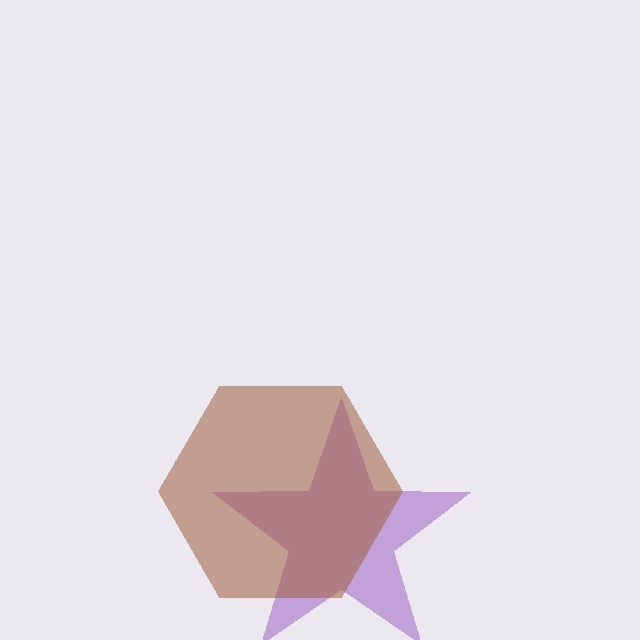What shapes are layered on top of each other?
The layered shapes are: a purple star, a brown hexagon.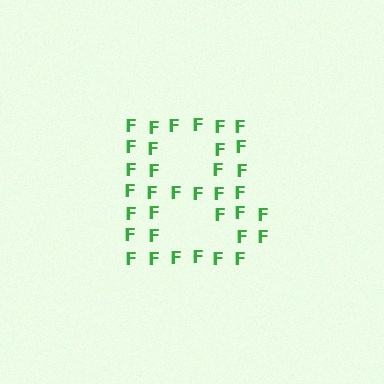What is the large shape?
The large shape is the letter B.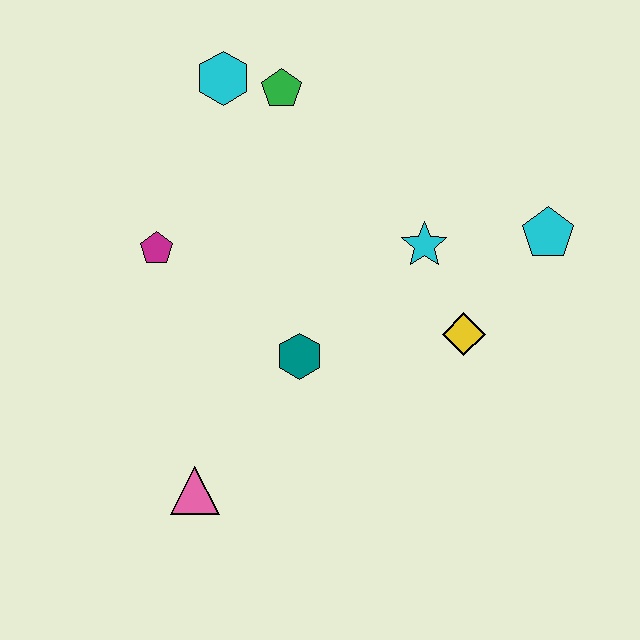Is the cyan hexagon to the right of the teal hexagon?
No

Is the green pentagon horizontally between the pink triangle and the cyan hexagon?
No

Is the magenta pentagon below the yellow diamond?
No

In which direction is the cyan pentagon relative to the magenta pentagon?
The cyan pentagon is to the right of the magenta pentagon.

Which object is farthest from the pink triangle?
The cyan pentagon is farthest from the pink triangle.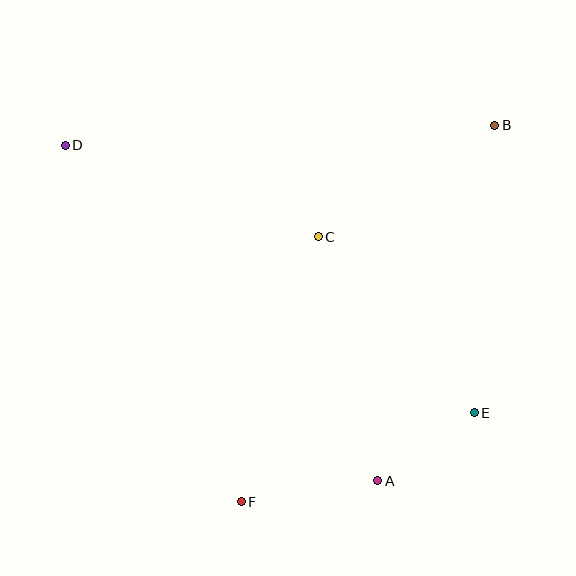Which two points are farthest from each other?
Points D and E are farthest from each other.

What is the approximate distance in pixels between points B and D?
The distance between B and D is approximately 430 pixels.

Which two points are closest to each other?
Points A and E are closest to each other.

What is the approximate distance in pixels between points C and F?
The distance between C and F is approximately 276 pixels.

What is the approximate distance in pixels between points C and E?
The distance between C and E is approximately 235 pixels.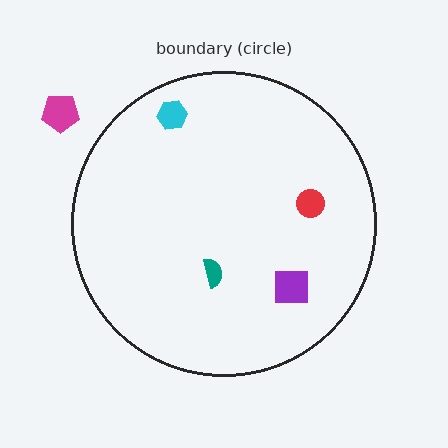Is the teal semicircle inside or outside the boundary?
Inside.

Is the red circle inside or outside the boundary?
Inside.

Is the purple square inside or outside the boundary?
Inside.